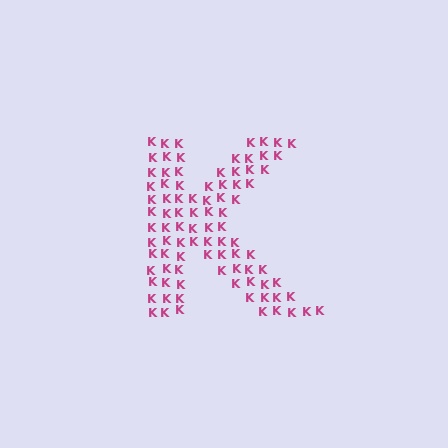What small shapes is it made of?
It is made of small letter K's.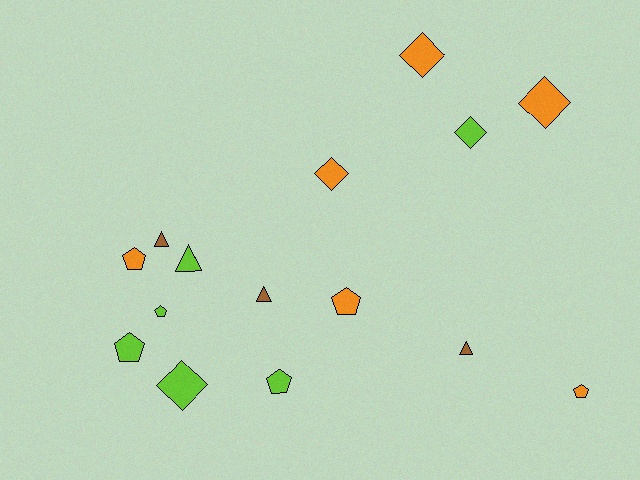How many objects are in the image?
There are 15 objects.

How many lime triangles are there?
There is 1 lime triangle.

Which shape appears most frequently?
Pentagon, with 6 objects.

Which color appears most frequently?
Lime, with 6 objects.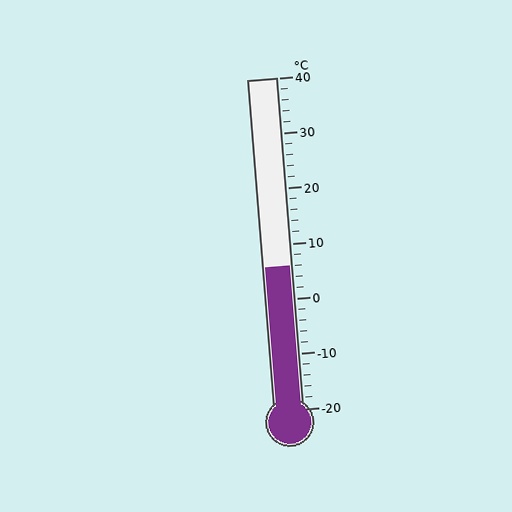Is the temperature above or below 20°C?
The temperature is below 20°C.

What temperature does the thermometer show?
The thermometer shows approximately 6°C.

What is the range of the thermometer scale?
The thermometer scale ranges from -20°C to 40°C.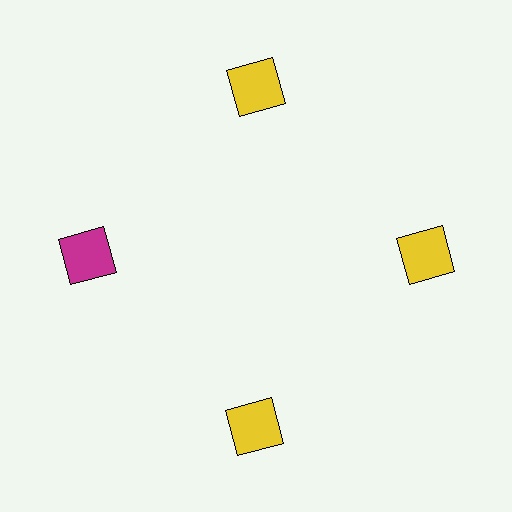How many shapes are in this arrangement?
There are 4 shapes arranged in a ring pattern.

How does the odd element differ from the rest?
It has a different color: magenta instead of yellow.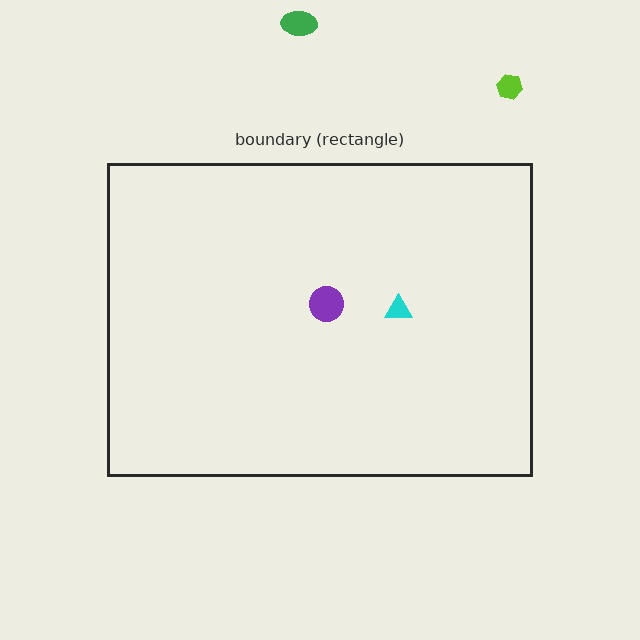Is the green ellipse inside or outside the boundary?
Outside.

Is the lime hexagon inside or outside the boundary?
Outside.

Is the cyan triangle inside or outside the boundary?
Inside.